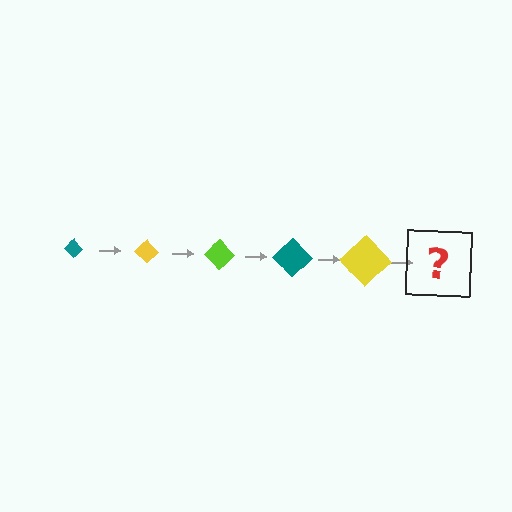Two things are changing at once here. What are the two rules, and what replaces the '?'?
The two rules are that the diamond grows larger each step and the color cycles through teal, yellow, and lime. The '?' should be a lime diamond, larger than the previous one.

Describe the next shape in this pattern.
It should be a lime diamond, larger than the previous one.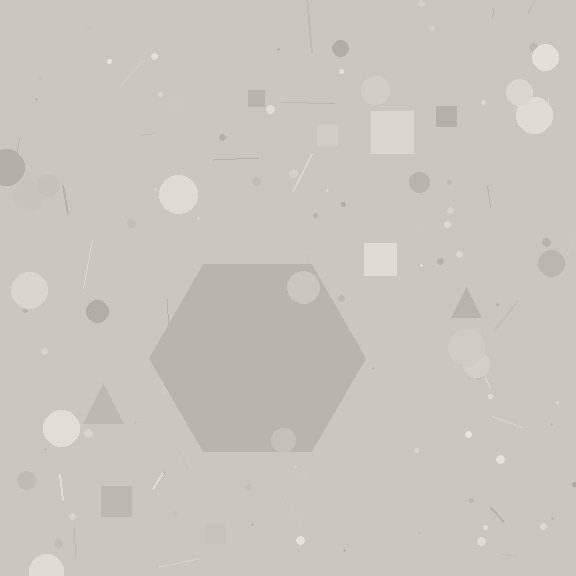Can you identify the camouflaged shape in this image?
The camouflaged shape is a hexagon.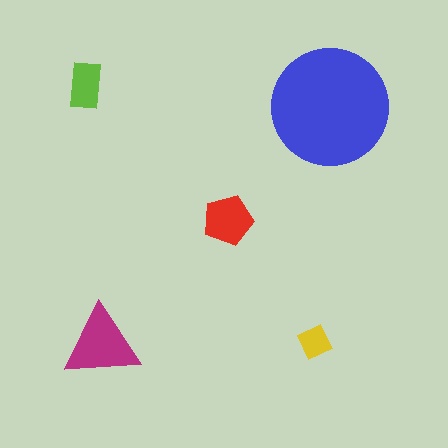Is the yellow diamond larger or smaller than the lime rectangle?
Smaller.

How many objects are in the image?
There are 5 objects in the image.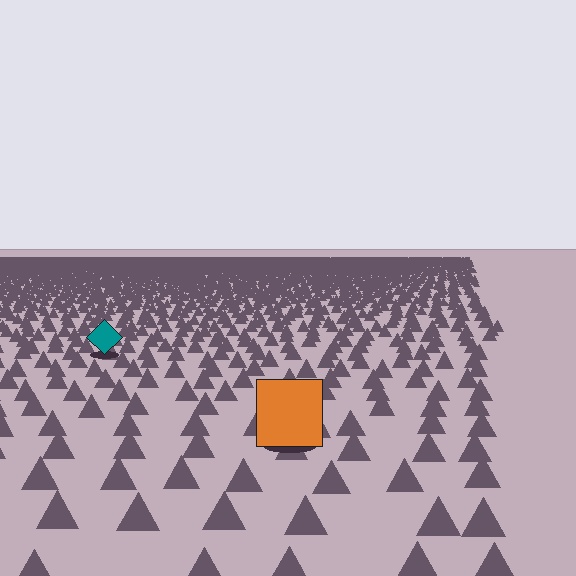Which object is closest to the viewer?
The orange square is closest. The texture marks near it are larger and more spread out.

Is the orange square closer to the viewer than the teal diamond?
Yes. The orange square is closer — you can tell from the texture gradient: the ground texture is coarser near it.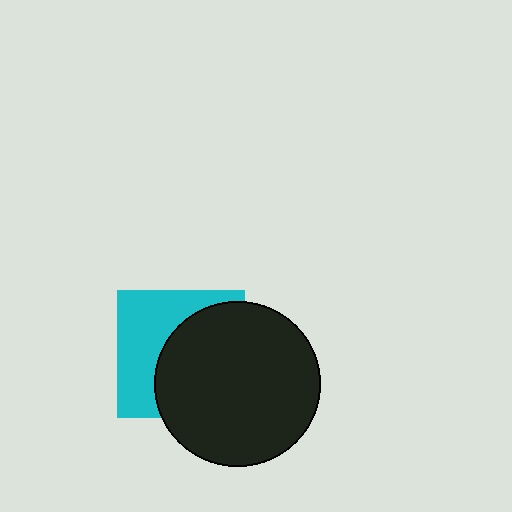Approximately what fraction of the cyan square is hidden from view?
Roughly 55% of the cyan square is hidden behind the black circle.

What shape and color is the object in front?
The object in front is a black circle.